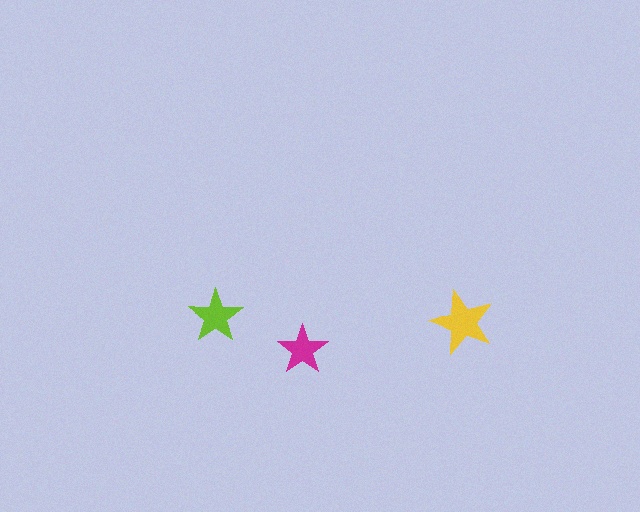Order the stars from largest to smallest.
the yellow one, the lime one, the magenta one.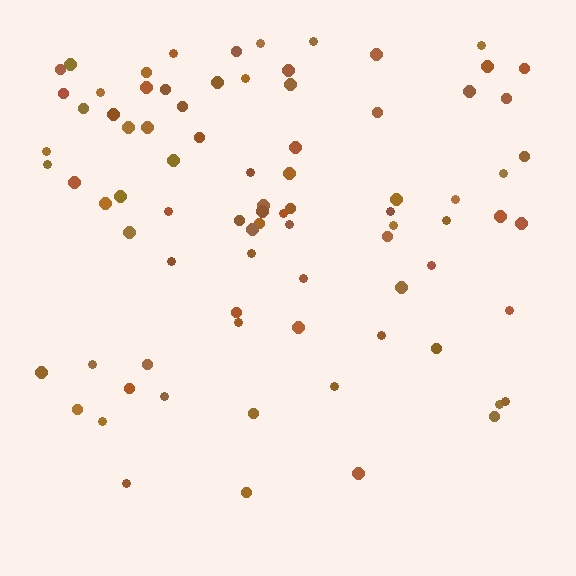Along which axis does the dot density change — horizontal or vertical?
Vertical.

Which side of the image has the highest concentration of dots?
The top.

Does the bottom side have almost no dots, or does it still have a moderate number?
Still a moderate number, just noticeably fewer than the top.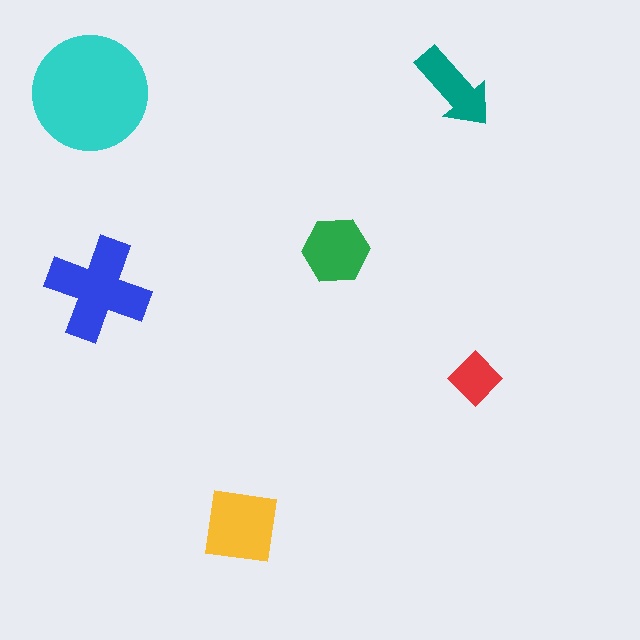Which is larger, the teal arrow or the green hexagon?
The green hexagon.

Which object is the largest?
The cyan circle.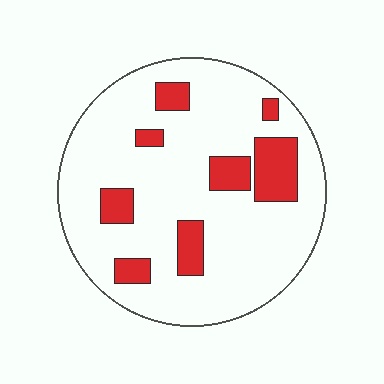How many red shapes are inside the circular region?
8.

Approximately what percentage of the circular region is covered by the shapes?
Approximately 15%.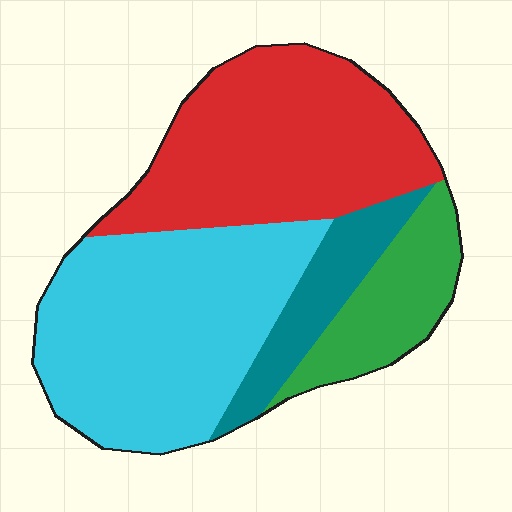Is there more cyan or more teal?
Cyan.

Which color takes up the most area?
Cyan, at roughly 40%.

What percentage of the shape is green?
Green covers 14% of the shape.